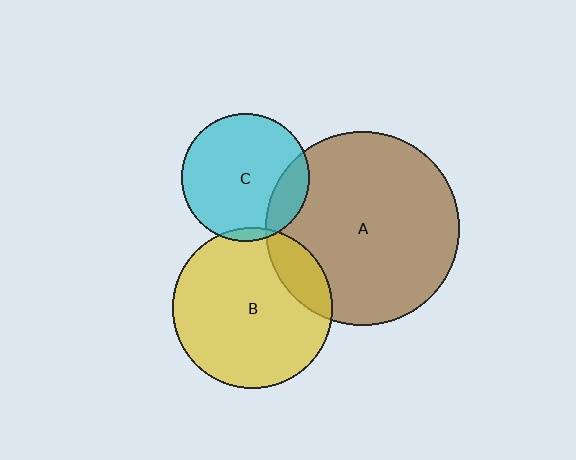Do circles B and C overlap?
Yes.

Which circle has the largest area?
Circle A (brown).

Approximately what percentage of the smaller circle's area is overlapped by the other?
Approximately 5%.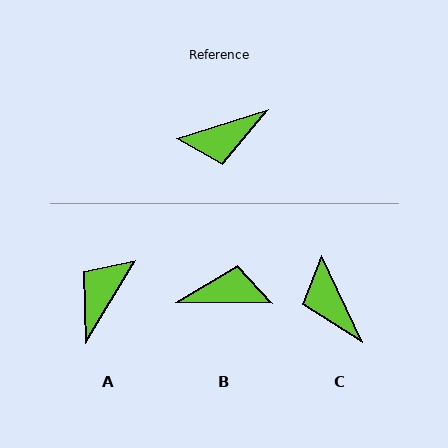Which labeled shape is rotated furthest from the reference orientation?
B, about 162 degrees away.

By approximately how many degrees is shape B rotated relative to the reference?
Approximately 162 degrees counter-clockwise.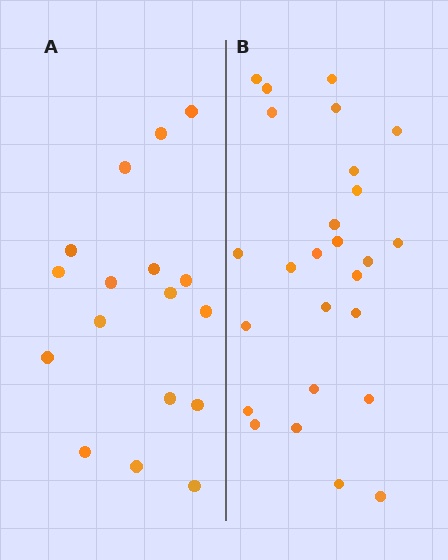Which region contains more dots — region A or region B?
Region B (the right region) has more dots.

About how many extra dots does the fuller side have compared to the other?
Region B has roughly 8 or so more dots than region A.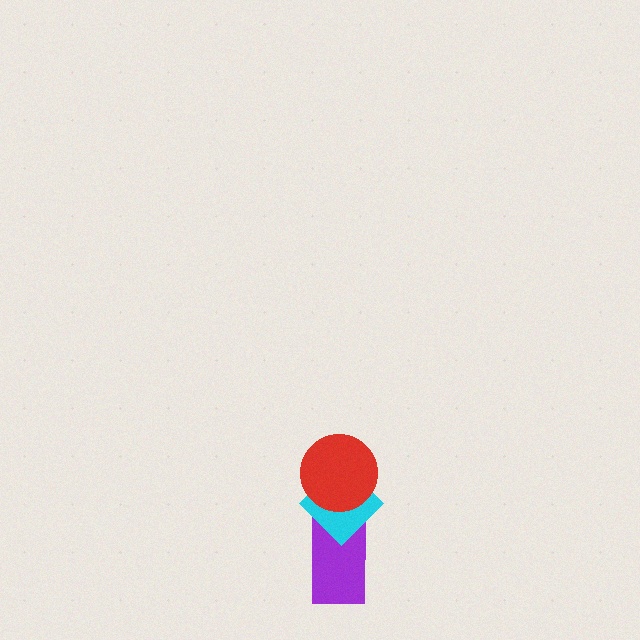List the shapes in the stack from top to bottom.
From top to bottom: the red circle, the cyan diamond, the purple rectangle.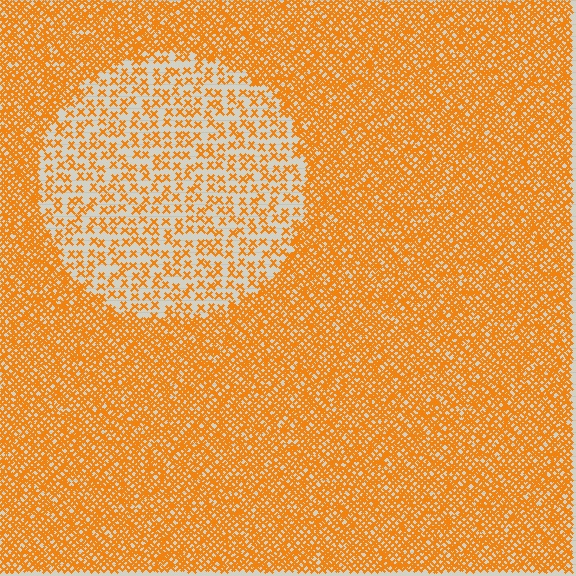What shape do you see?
I see a circle.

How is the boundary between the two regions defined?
The boundary is defined by a change in element density (approximately 2.7x ratio). All elements are the same color, size, and shape.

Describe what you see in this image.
The image contains small orange elements arranged at two different densities. A circle-shaped region is visible where the elements are less densely packed than the surrounding area.